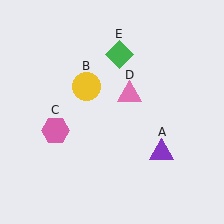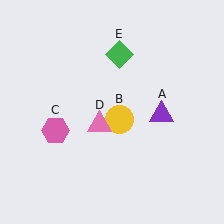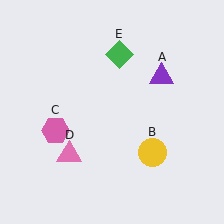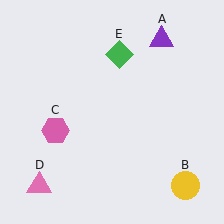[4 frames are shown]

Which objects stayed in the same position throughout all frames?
Pink hexagon (object C) and green diamond (object E) remained stationary.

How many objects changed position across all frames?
3 objects changed position: purple triangle (object A), yellow circle (object B), pink triangle (object D).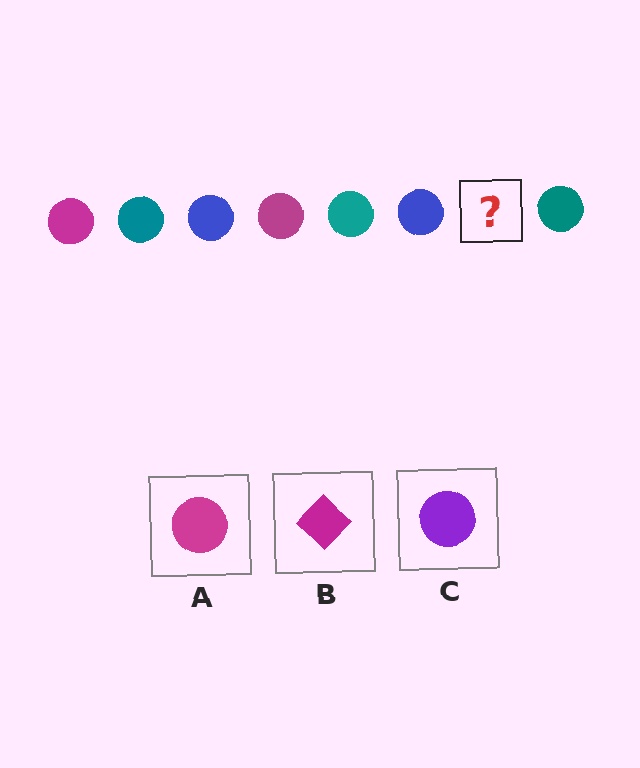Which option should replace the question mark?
Option A.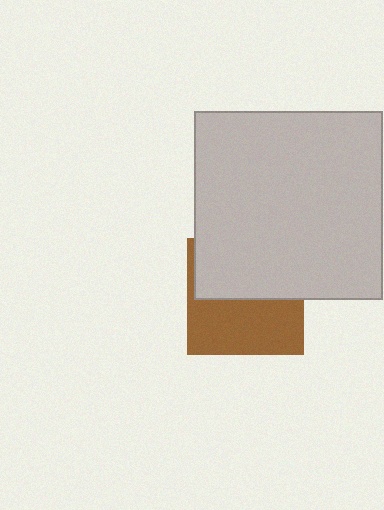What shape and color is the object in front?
The object in front is a light gray square.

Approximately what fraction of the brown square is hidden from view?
Roughly 50% of the brown square is hidden behind the light gray square.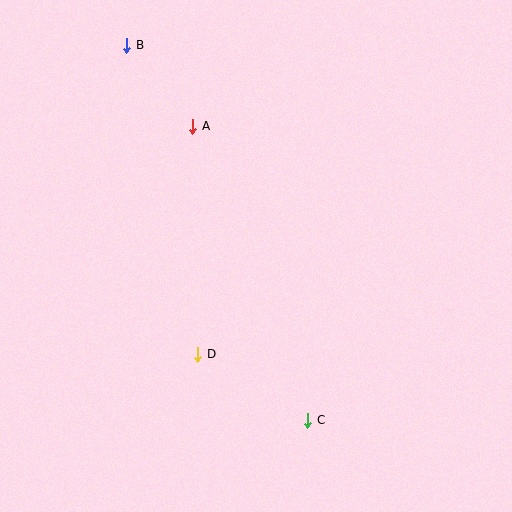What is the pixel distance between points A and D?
The distance between A and D is 228 pixels.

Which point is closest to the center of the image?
Point D at (198, 354) is closest to the center.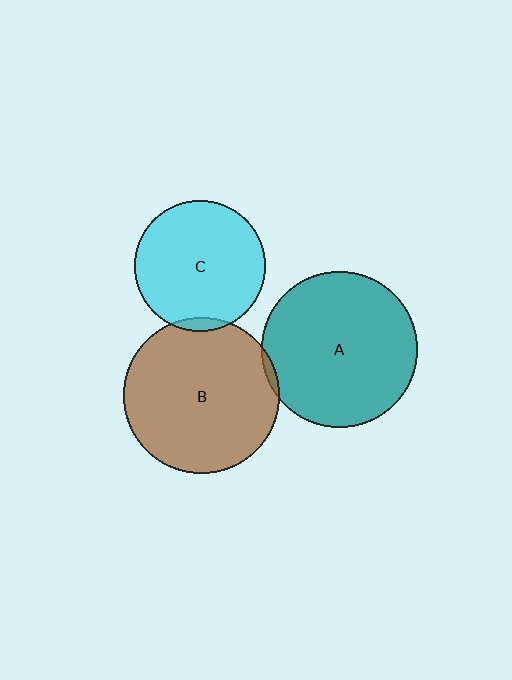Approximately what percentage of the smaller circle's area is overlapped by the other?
Approximately 5%.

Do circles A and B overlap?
Yes.